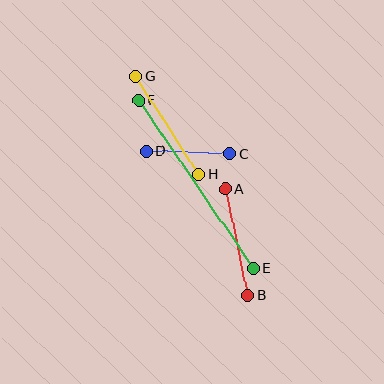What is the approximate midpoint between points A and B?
The midpoint is at approximately (236, 242) pixels.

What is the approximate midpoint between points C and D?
The midpoint is at approximately (188, 153) pixels.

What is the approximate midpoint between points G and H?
The midpoint is at approximately (167, 125) pixels.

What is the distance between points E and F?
The distance is approximately 204 pixels.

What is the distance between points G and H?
The distance is approximately 116 pixels.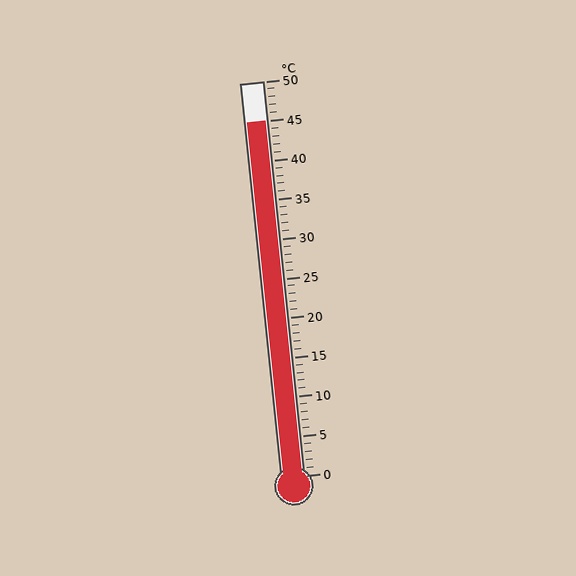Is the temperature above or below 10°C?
The temperature is above 10°C.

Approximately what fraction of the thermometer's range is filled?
The thermometer is filled to approximately 90% of its range.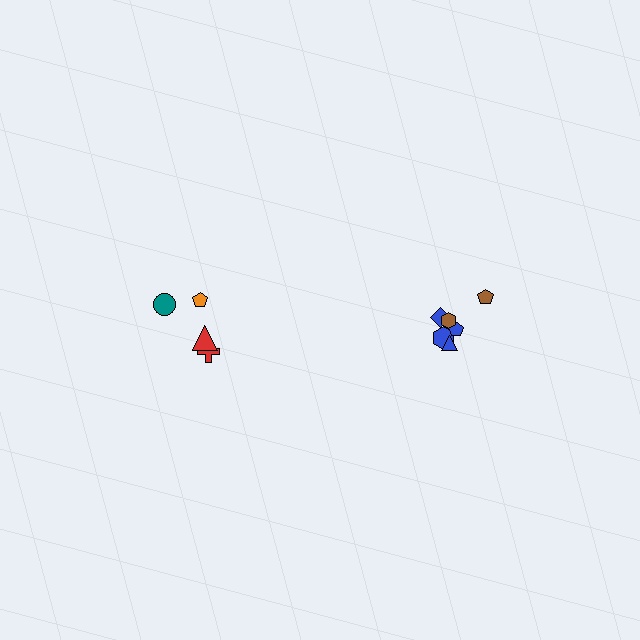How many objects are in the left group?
There are 4 objects.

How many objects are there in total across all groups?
There are 10 objects.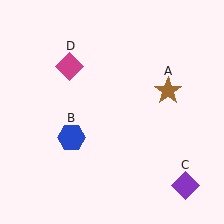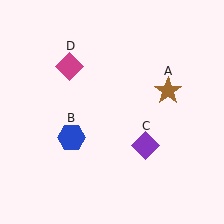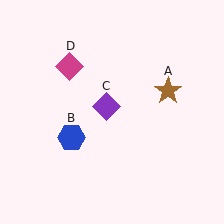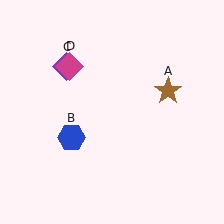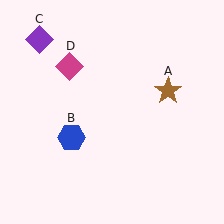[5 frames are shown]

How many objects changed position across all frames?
1 object changed position: purple diamond (object C).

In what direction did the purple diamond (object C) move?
The purple diamond (object C) moved up and to the left.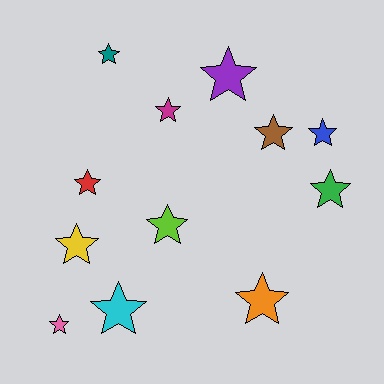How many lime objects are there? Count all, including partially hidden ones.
There is 1 lime object.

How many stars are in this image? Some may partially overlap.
There are 12 stars.